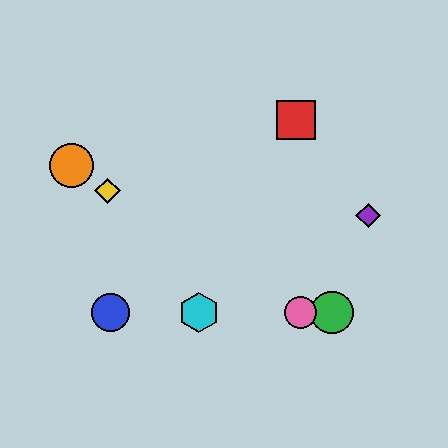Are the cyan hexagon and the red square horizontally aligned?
No, the cyan hexagon is at y≈313 and the red square is at y≈120.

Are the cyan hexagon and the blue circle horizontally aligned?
Yes, both are at y≈313.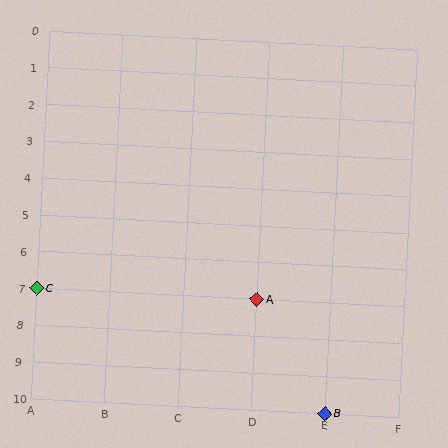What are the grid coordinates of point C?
Point C is at grid coordinates (A, 7).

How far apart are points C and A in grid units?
Points C and A are 3 columns apart.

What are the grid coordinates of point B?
Point B is at grid coordinates (E, 10).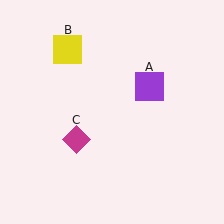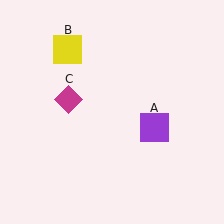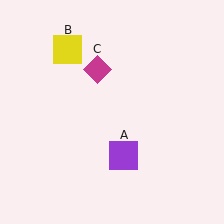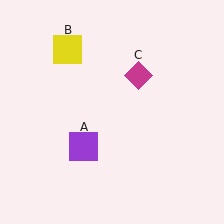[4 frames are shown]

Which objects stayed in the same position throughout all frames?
Yellow square (object B) remained stationary.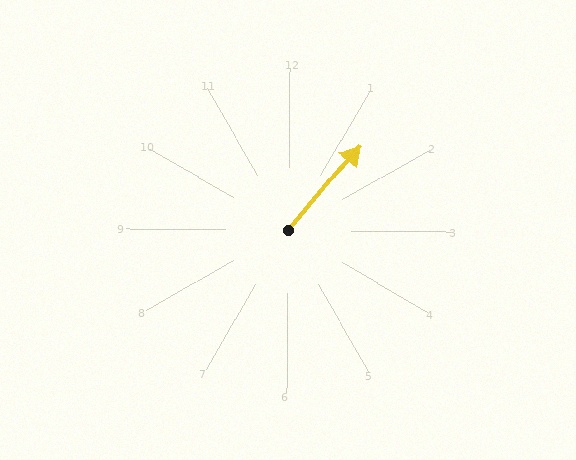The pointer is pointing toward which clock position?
Roughly 1 o'clock.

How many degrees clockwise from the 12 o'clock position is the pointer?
Approximately 40 degrees.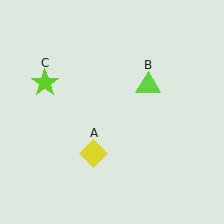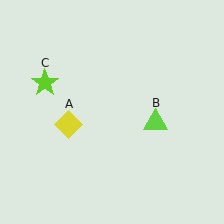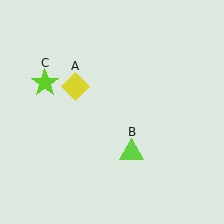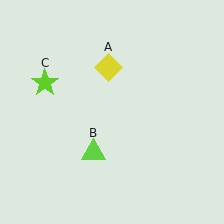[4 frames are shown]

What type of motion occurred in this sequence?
The yellow diamond (object A), lime triangle (object B) rotated clockwise around the center of the scene.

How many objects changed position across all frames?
2 objects changed position: yellow diamond (object A), lime triangle (object B).